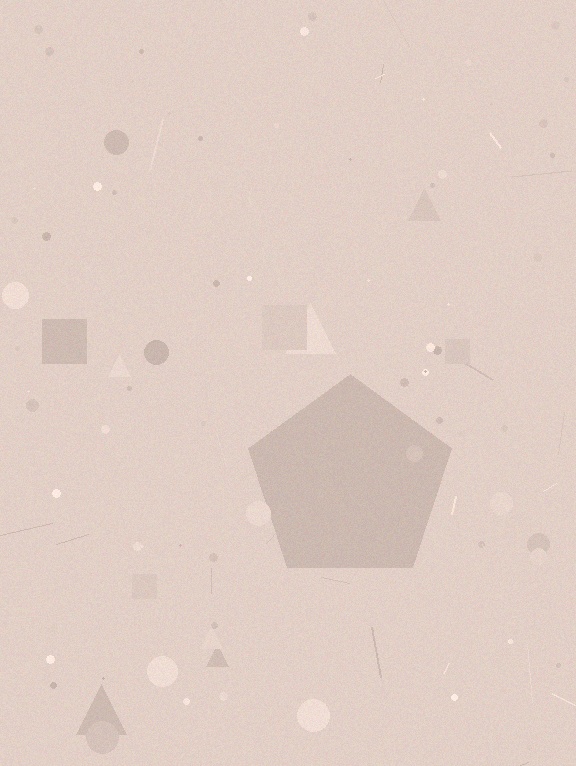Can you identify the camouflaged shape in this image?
The camouflaged shape is a pentagon.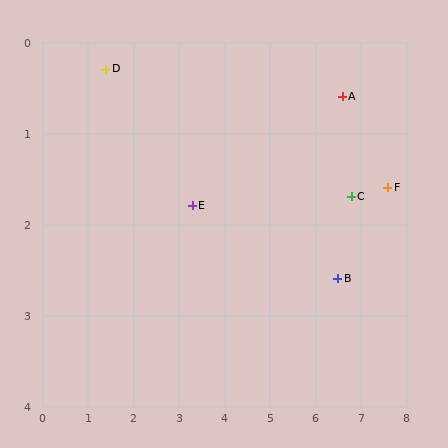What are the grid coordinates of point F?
Point F is at approximately (7.6, 1.6).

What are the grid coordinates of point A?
Point A is at approximately (6.6, 0.6).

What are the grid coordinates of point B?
Point B is at approximately (6.5, 2.6).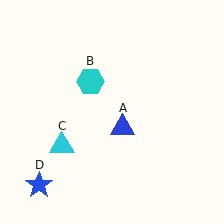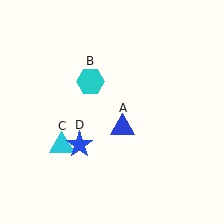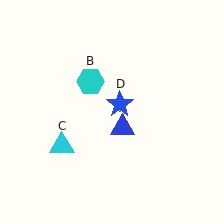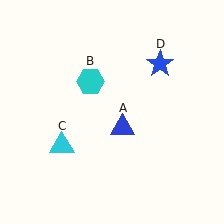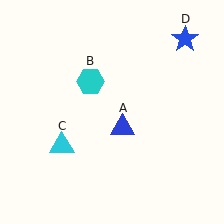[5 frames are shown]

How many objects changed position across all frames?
1 object changed position: blue star (object D).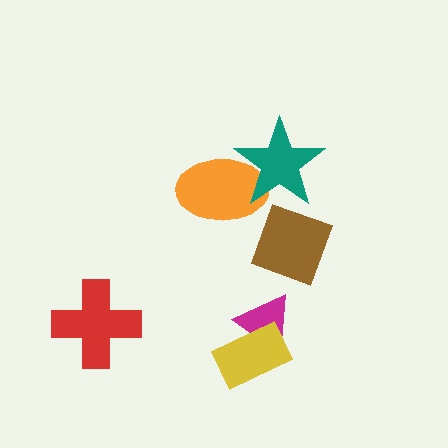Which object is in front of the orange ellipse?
The teal star is in front of the orange ellipse.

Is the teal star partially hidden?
Yes, it is partially covered by another shape.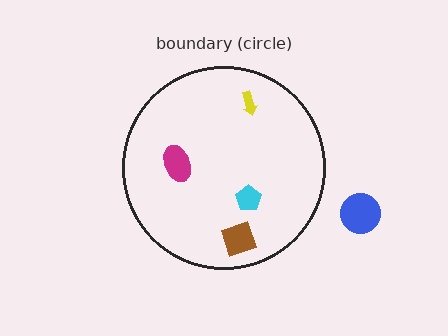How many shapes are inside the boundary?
4 inside, 1 outside.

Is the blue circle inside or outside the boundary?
Outside.